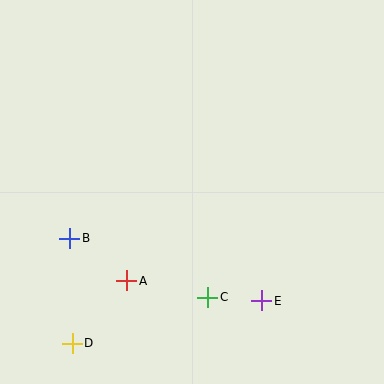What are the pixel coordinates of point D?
Point D is at (72, 343).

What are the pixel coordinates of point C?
Point C is at (208, 297).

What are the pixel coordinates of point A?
Point A is at (127, 281).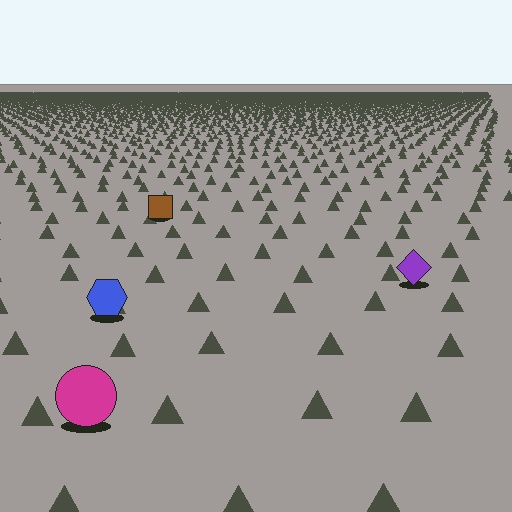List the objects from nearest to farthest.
From nearest to farthest: the magenta circle, the blue hexagon, the purple diamond, the brown square.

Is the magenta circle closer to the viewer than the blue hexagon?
Yes. The magenta circle is closer — you can tell from the texture gradient: the ground texture is coarser near it.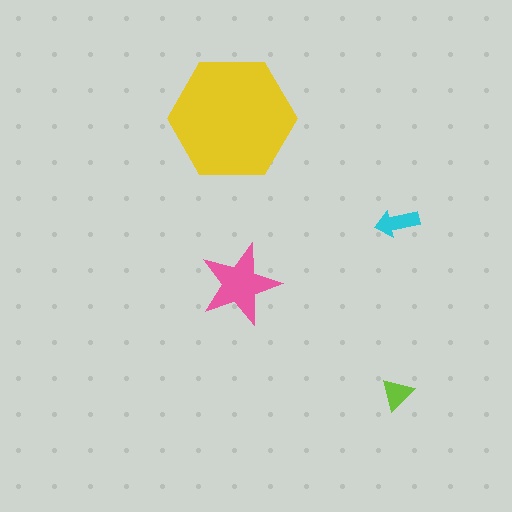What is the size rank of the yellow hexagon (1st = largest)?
1st.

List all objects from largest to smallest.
The yellow hexagon, the pink star, the cyan arrow, the lime triangle.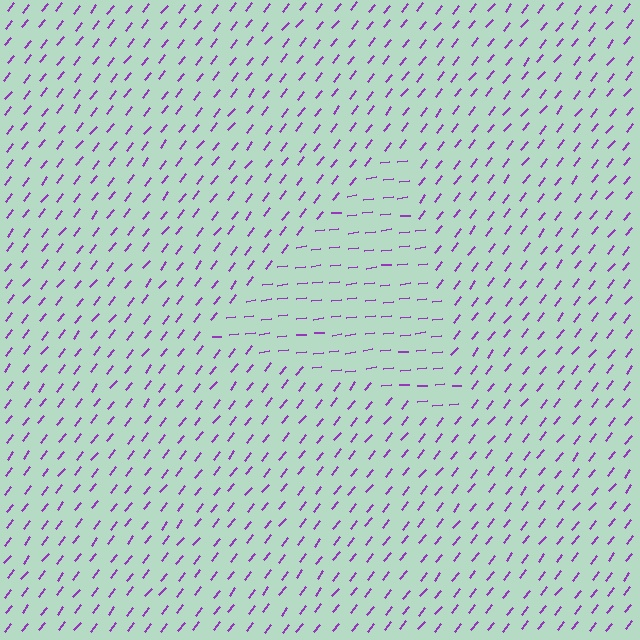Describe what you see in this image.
The image is filled with small purple line segments. A triangle region in the image has lines oriented differently from the surrounding lines, creating a visible texture boundary.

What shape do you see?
I see a triangle.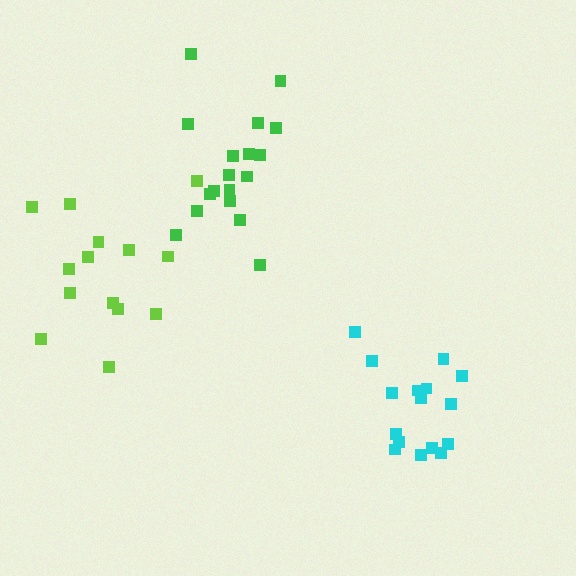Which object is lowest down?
The cyan cluster is bottommost.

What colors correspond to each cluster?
The clusters are colored: green, lime, cyan.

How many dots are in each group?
Group 1: 18 dots, Group 2: 14 dots, Group 3: 16 dots (48 total).